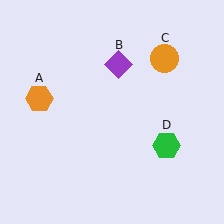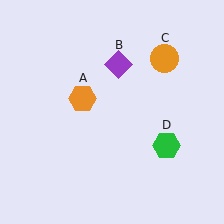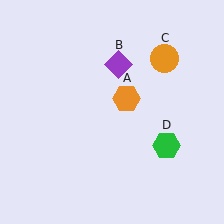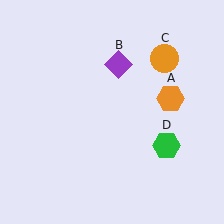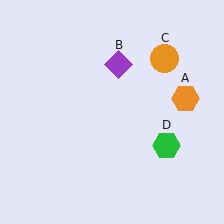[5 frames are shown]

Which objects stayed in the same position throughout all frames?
Purple diamond (object B) and orange circle (object C) and green hexagon (object D) remained stationary.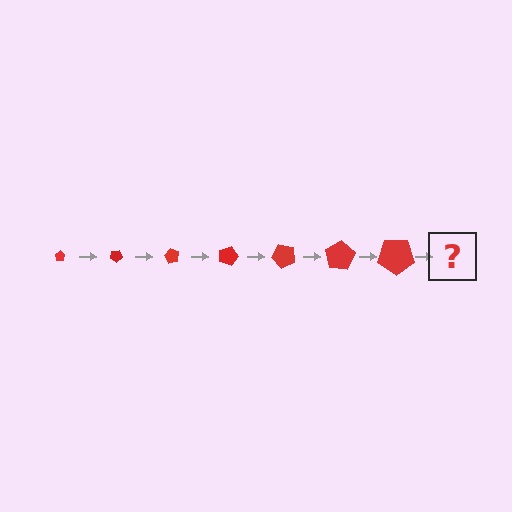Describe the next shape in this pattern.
It should be a pentagon, larger than the previous one and rotated 210 degrees from the start.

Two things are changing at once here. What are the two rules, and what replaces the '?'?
The two rules are that the pentagon grows larger each step and it rotates 30 degrees each step. The '?' should be a pentagon, larger than the previous one and rotated 210 degrees from the start.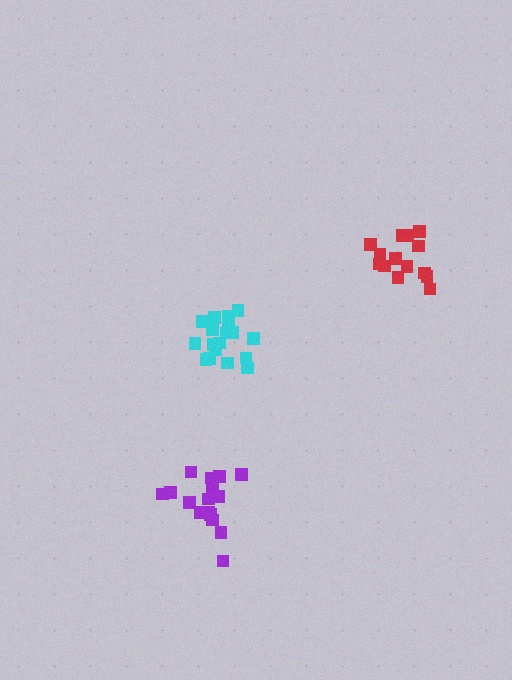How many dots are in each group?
Group 1: 14 dots, Group 2: 18 dots, Group 3: 16 dots (48 total).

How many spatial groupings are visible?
There are 3 spatial groupings.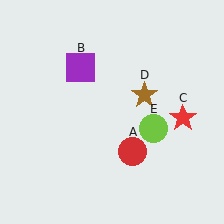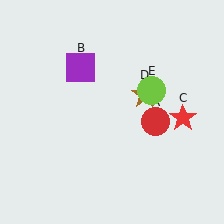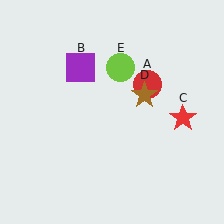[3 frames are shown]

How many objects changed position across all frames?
2 objects changed position: red circle (object A), lime circle (object E).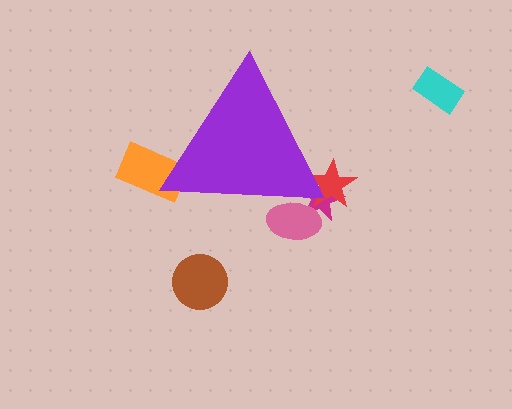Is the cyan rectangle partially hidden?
No, the cyan rectangle is fully visible.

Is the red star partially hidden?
Yes, the red star is partially hidden behind the purple triangle.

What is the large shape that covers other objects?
A purple triangle.